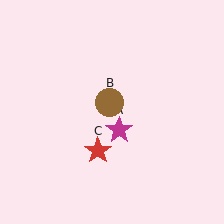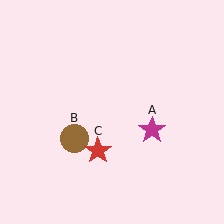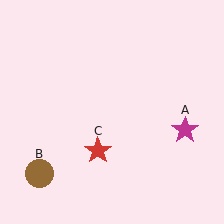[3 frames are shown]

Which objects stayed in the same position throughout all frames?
Red star (object C) remained stationary.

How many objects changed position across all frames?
2 objects changed position: magenta star (object A), brown circle (object B).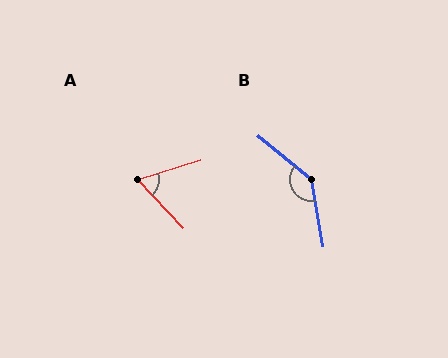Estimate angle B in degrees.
Approximately 139 degrees.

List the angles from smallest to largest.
A (64°), B (139°).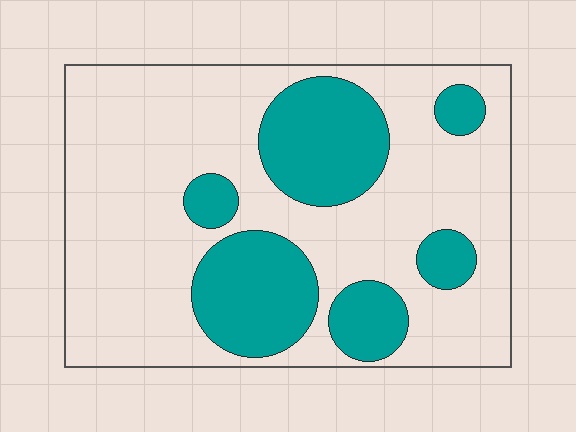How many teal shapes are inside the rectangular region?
6.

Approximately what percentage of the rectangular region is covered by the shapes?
Approximately 30%.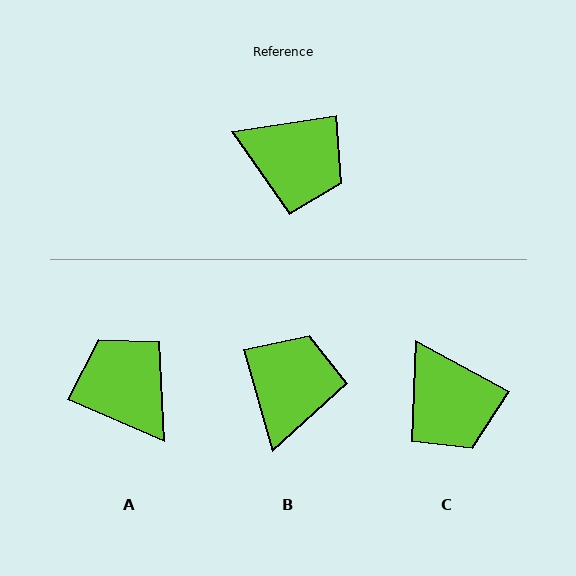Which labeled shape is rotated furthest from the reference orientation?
A, about 148 degrees away.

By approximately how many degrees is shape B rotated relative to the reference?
Approximately 97 degrees counter-clockwise.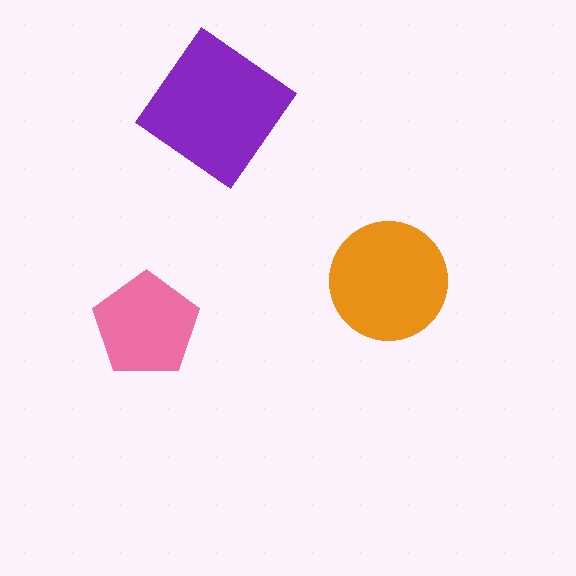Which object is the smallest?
The pink pentagon.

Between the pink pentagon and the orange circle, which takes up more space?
The orange circle.